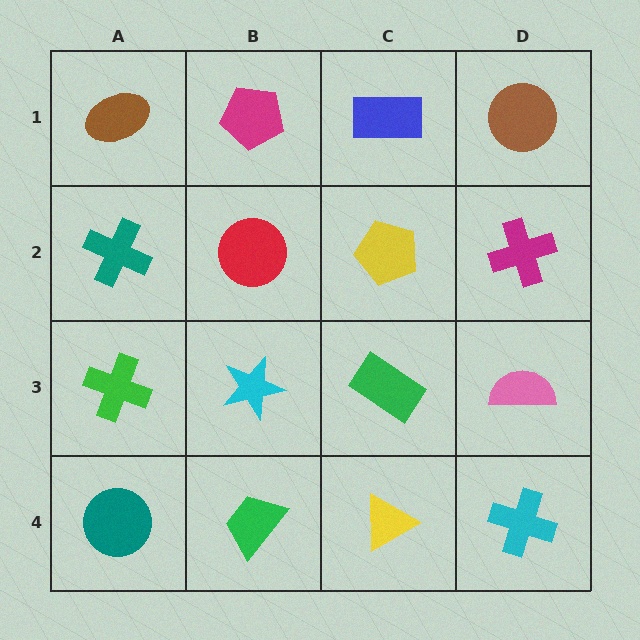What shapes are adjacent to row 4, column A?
A green cross (row 3, column A), a green trapezoid (row 4, column B).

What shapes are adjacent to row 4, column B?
A cyan star (row 3, column B), a teal circle (row 4, column A), a yellow triangle (row 4, column C).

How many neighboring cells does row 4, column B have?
3.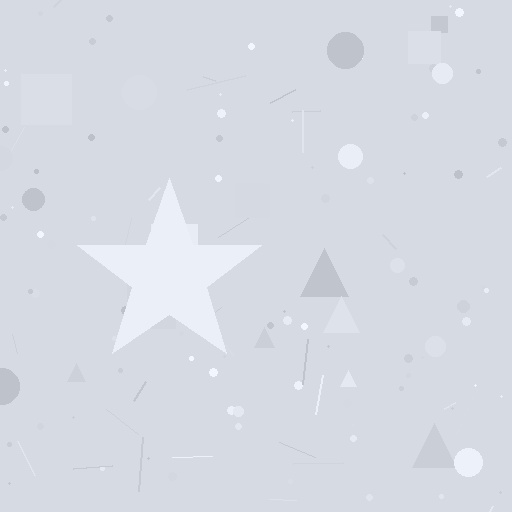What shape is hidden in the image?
A star is hidden in the image.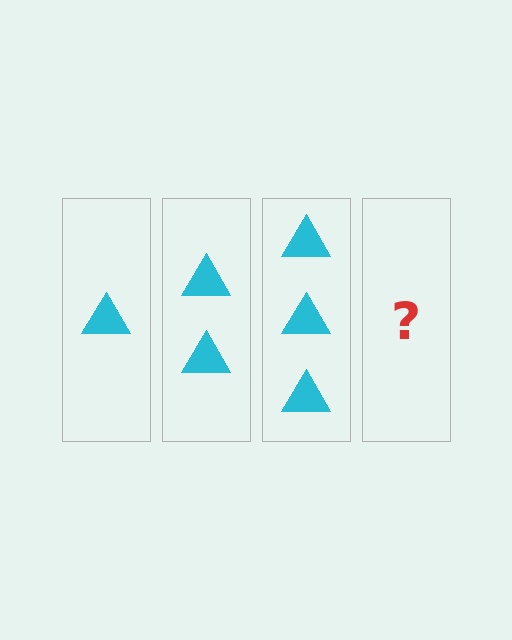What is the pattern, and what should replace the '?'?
The pattern is that each step adds one more triangle. The '?' should be 4 triangles.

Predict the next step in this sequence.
The next step is 4 triangles.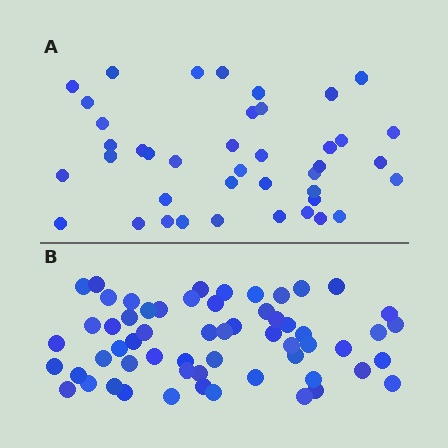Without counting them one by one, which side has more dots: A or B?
Region B (the bottom region) has more dots.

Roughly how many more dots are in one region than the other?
Region B has approximately 20 more dots than region A.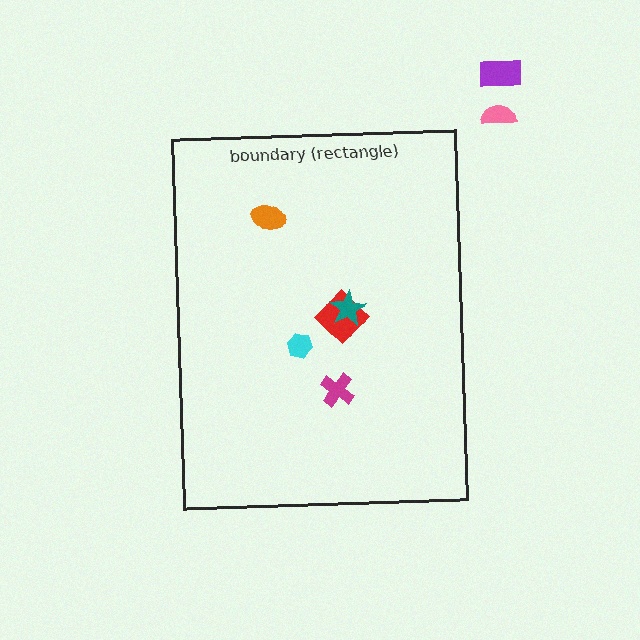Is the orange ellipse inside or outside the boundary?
Inside.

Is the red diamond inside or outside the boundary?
Inside.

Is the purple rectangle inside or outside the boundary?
Outside.